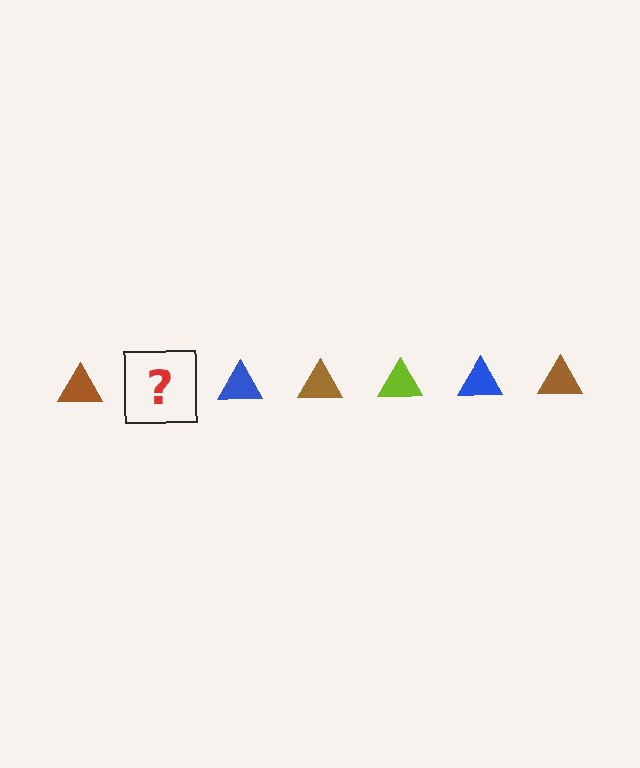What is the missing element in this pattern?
The missing element is a lime triangle.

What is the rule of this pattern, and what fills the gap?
The rule is that the pattern cycles through brown, lime, blue triangles. The gap should be filled with a lime triangle.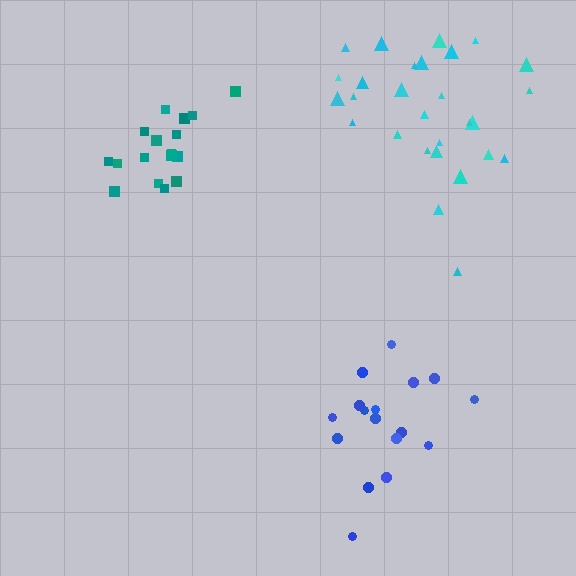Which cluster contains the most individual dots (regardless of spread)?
Cyan (28).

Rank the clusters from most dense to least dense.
teal, blue, cyan.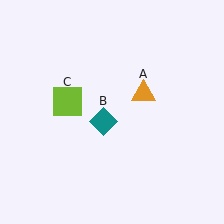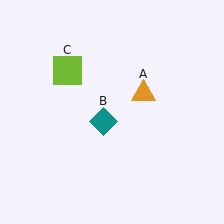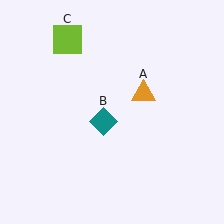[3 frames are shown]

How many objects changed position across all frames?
1 object changed position: lime square (object C).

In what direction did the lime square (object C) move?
The lime square (object C) moved up.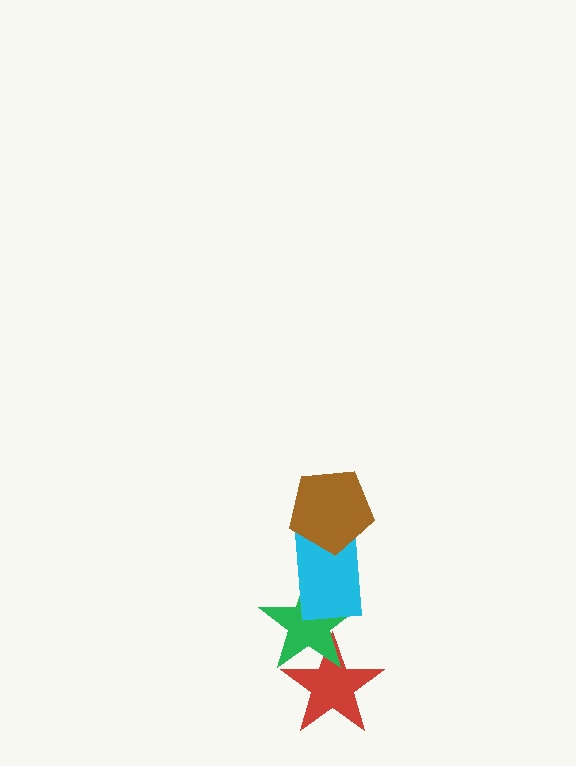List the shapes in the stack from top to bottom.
From top to bottom: the brown pentagon, the cyan rectangle, the green star, the red star.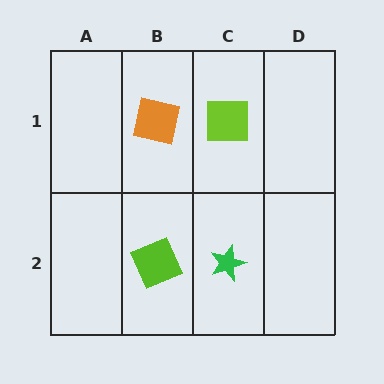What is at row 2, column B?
A lime square.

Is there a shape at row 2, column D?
No, that cell is empty.